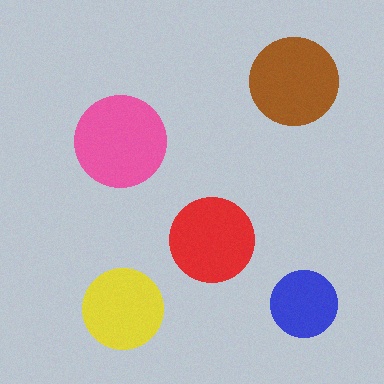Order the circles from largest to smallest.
the pink one, the brown one, the red one, the yellow one, the blue one.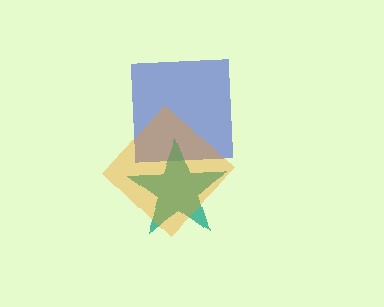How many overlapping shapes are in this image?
There are 3 overlapping shapes in the image.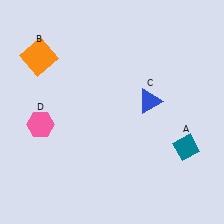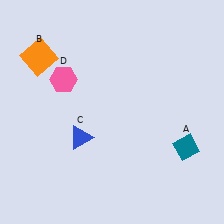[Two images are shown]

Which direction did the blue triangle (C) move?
The blue triangle (C) moved left.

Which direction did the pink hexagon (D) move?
The pink hexagon (D) moved up.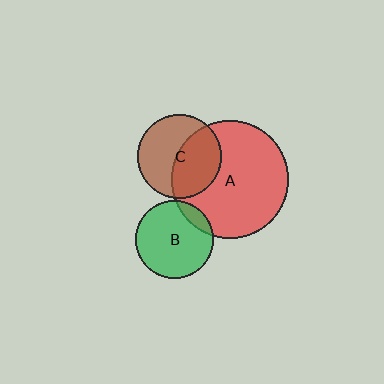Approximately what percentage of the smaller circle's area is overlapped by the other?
Approximately 10%.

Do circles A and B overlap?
Yes.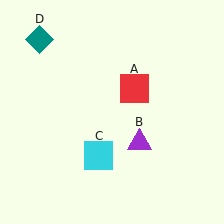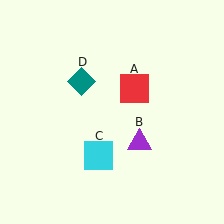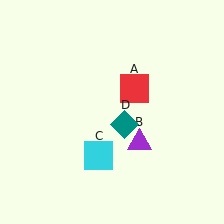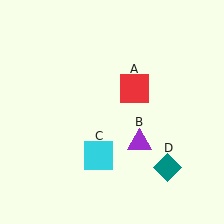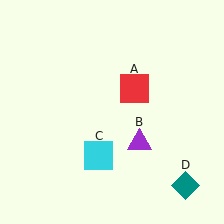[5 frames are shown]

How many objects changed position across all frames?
1 object changed position: teal diamond (object D).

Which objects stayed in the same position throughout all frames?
Red square (object A) and purple triangle (object B) and cyan square (object C) remained stationary.